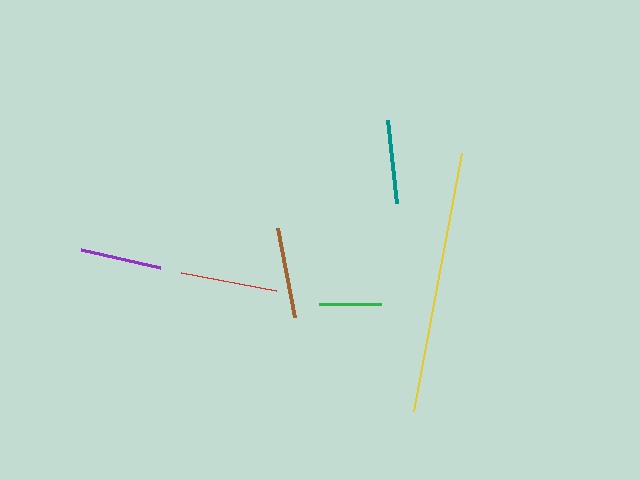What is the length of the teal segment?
The teal segment is approximately 83 pixels long.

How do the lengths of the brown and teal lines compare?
The brown and teal lines are approximately the same length.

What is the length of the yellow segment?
The yellow segment is approximately 262 pixels long.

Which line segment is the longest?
The yellow line is the longest at approximately 262 pixels.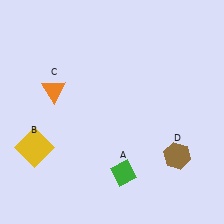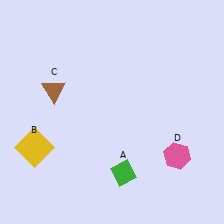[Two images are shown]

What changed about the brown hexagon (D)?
In Image 1, D is brown. In Image 2, it changed to pink.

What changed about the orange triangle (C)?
In Image 1, C is orange. In Image 2, it changed to brown.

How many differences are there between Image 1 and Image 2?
There are 2 differences between the two images.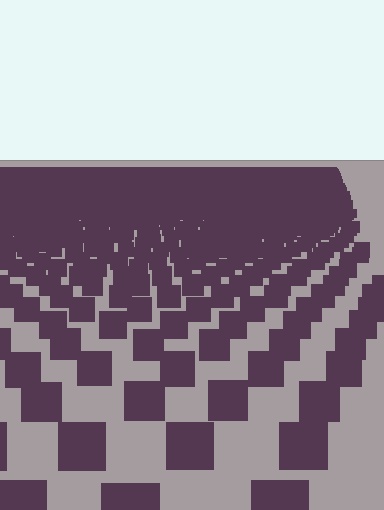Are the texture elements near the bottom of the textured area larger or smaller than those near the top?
Larger. Near the bottom, elements are closer to the viewer and appear at a bigger on-screen size.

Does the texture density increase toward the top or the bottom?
Density increases toward the top.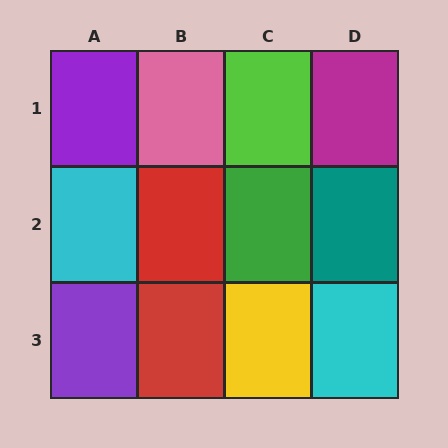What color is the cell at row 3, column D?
Cyan.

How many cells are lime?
1 cell is lime.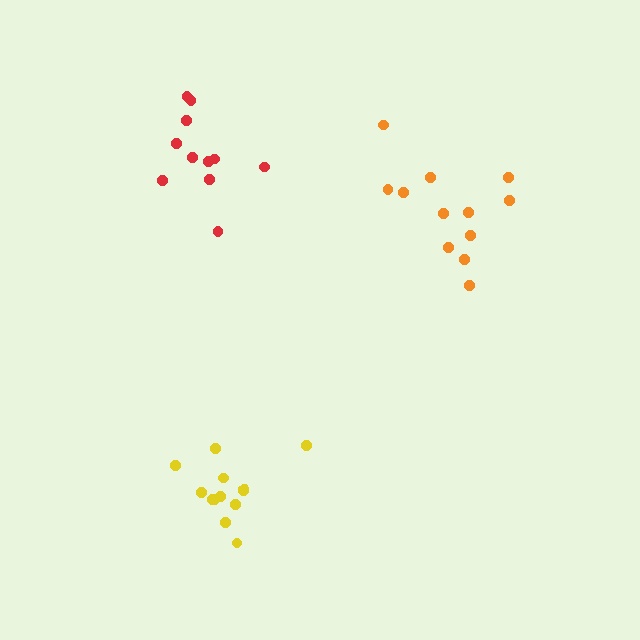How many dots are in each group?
Group 1: 12 dots, Group 2: 13 dots, Group 3: 11 dots (36 total).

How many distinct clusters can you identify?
There are 3 distinct clusters.